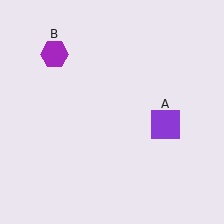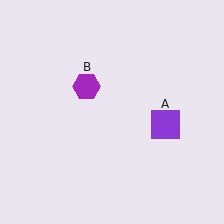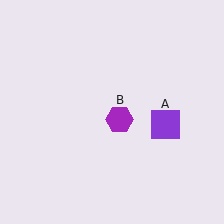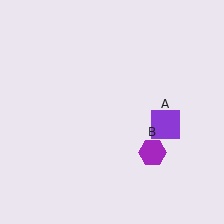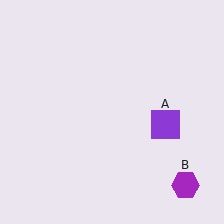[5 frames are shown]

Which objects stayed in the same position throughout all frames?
Purple square (object A) remained stationary.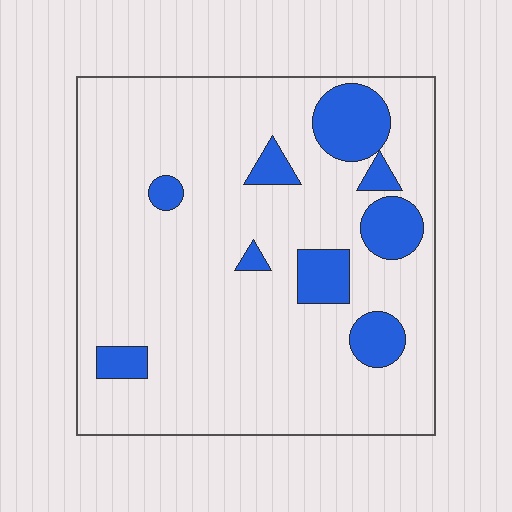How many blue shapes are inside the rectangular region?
9.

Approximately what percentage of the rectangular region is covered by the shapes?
Approximately 15%.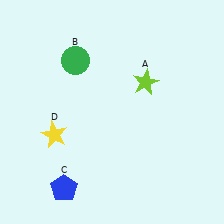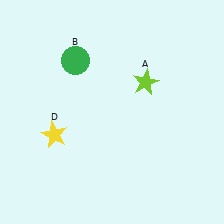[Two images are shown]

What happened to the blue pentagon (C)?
The blue pentagon (C) was removed in Image 2. It was in the bottom-left area of Image 1.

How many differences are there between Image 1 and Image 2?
There is 1 difference between the two images.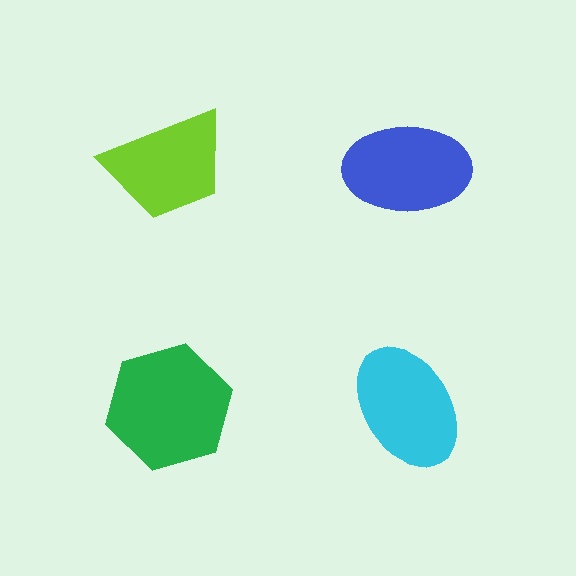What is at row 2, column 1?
A green hexagon.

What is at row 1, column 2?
A blue ellipse.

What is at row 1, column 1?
A lime trapezoid.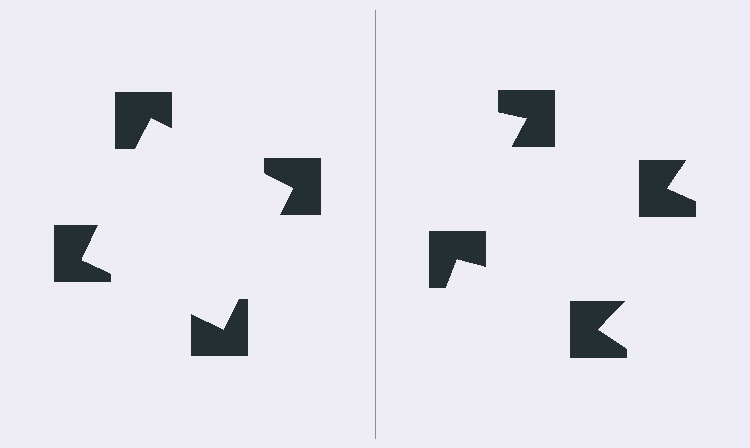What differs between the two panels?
The notched squares are positioned identically on both sides; only the wedge orientations differ. On the left they align to a square; on the right they are misaligned.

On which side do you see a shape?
An illusory square appears on the left side. On the right side the wedge cuts are rotated, so no coherent shape forms.